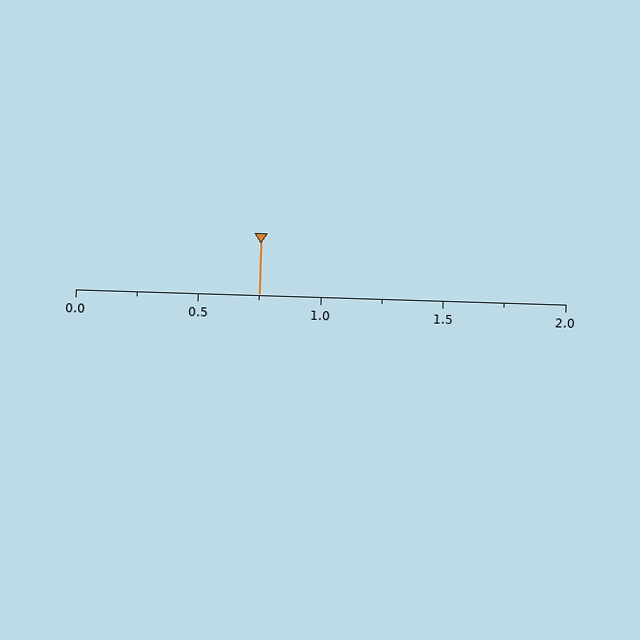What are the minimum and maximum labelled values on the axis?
The axis runs from 0.0 to 2.0.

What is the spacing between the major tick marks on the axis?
The major ticks are spaced 0.5 apart.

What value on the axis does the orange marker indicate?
The marker indicates approximately 0.75.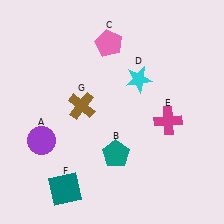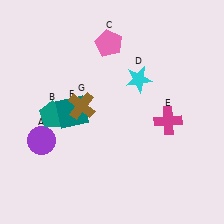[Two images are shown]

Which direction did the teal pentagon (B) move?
The teal pentagon (B) moved left.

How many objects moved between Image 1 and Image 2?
2 objects moved between the two images.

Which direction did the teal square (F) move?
The teal square (F) moved up.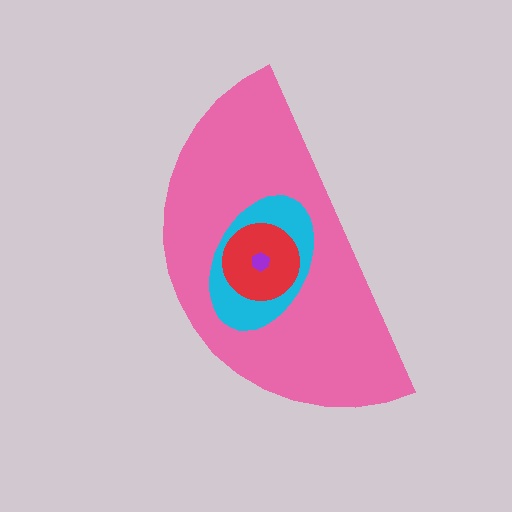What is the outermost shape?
The pink semicircle.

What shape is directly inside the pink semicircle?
The cyan ellipse.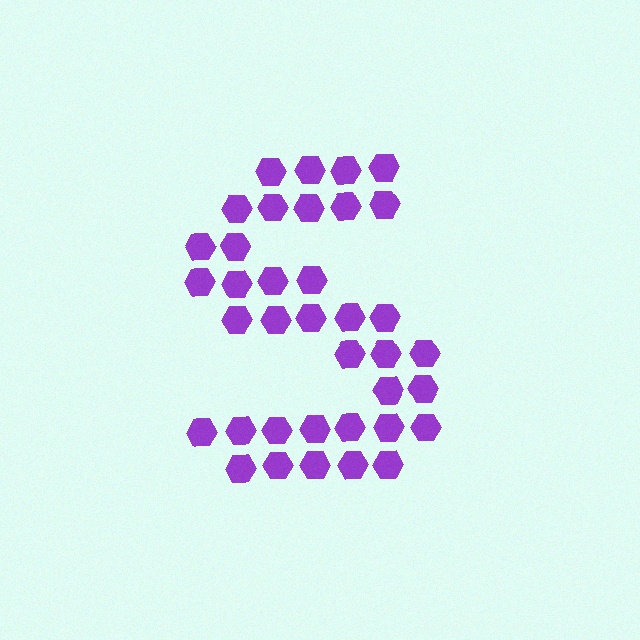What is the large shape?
The large shape is the letter S.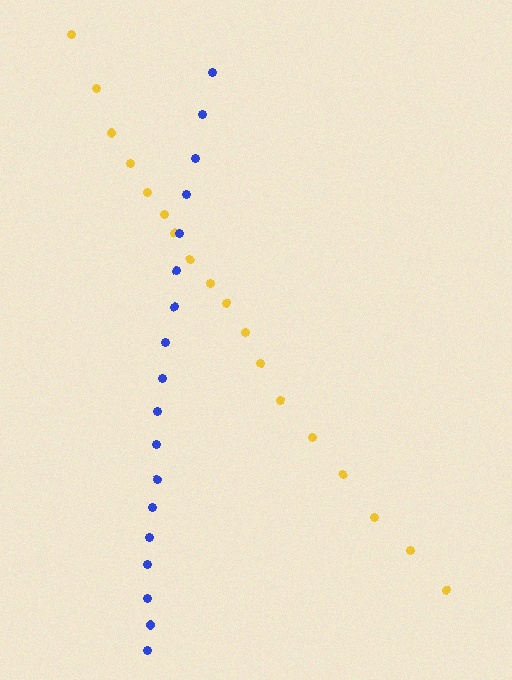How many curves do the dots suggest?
There are 2 distinct paths.